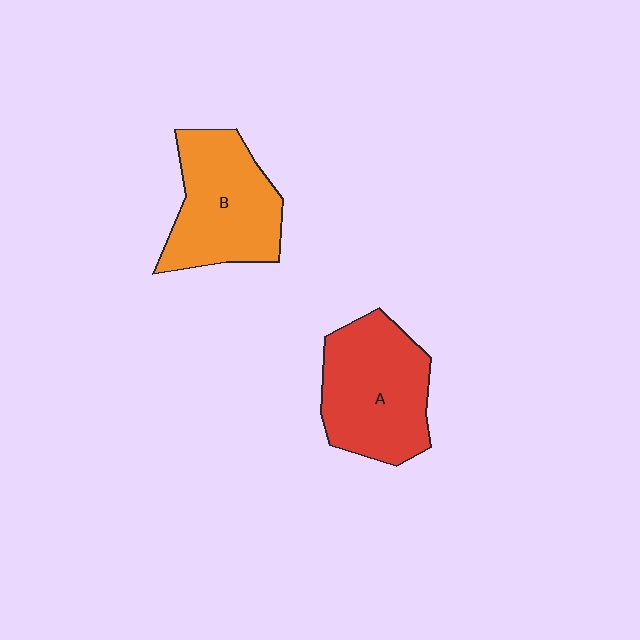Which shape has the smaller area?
Shape B (orange).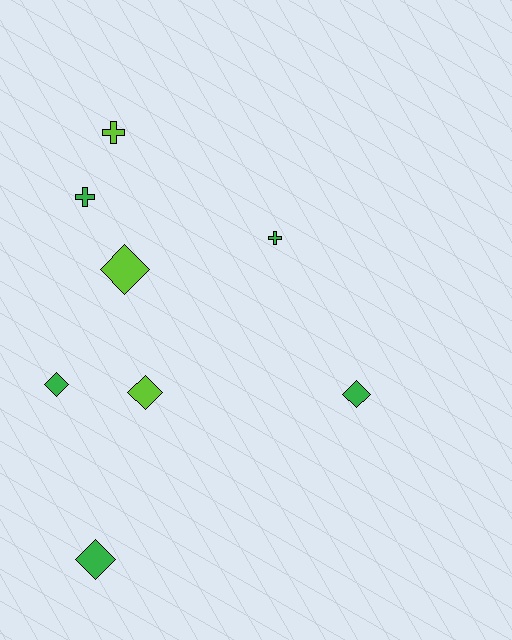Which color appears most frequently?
Green, with 5 objects.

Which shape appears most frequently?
Diamond, with 5 objects.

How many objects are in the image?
There are 8 objects.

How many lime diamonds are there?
There are 2 lime diamonds.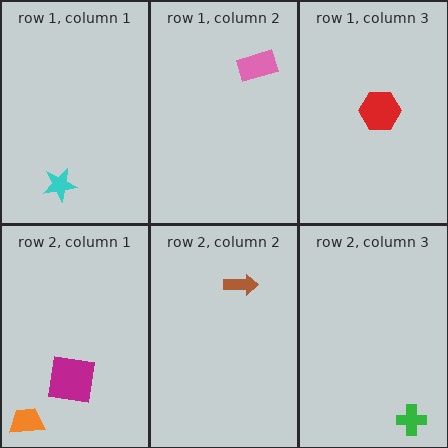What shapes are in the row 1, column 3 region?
The red hexagon.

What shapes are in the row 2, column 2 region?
The brown arrow.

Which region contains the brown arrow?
The row 2, column 2 region.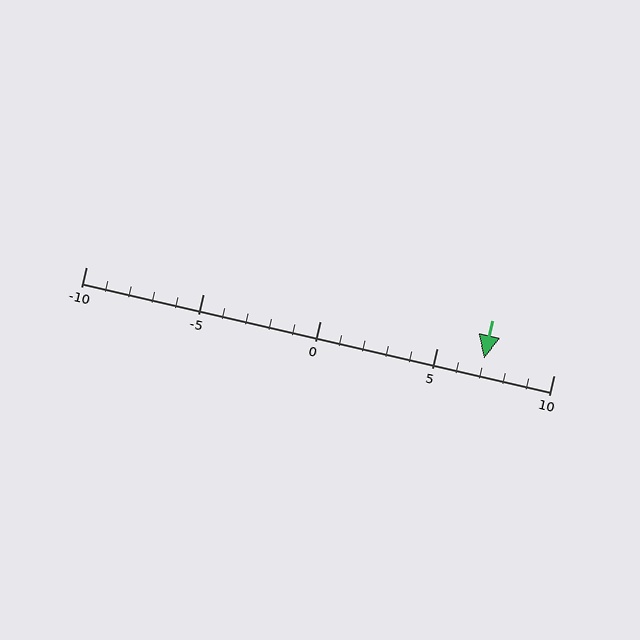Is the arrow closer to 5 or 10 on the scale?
The arrow is closer to 5.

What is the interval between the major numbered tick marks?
The major tick marks are spaced 5 units apart.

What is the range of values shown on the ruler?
The ruler shows values from -10 to 10.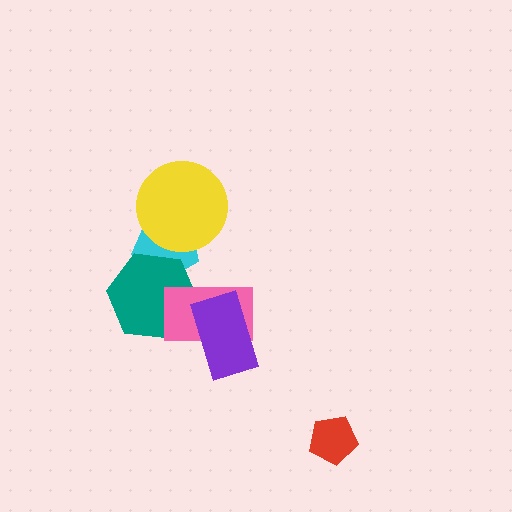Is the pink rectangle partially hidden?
Yes, it is partially covered by another shape.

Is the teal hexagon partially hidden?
Yes, it is partially covered by another shape.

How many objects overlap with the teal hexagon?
2 objects overlap with the teal hexagon.